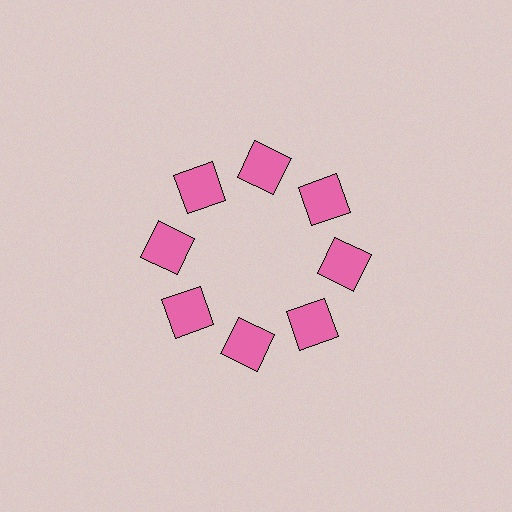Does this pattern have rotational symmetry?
Yes, this pattern has 8-fold rotational symmetry. It looks the same after rotating 45 degrees around the center.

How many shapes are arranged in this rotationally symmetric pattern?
There are 8 shapes, arranged in 8 groups of 1.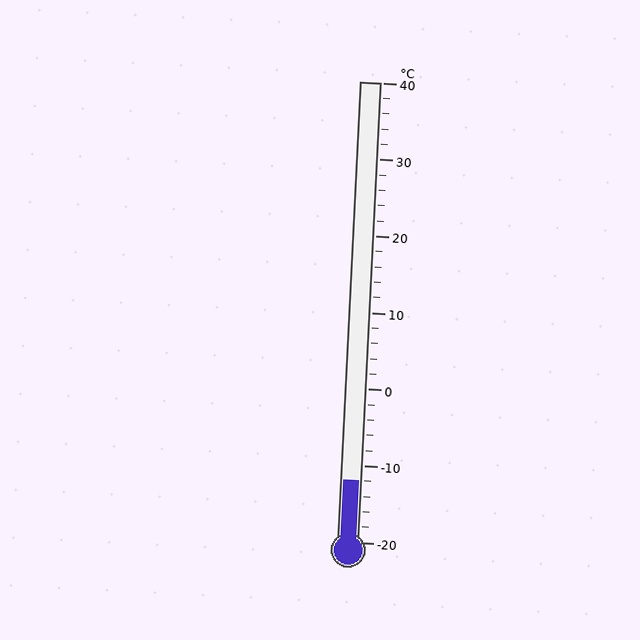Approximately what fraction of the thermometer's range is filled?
The thermometer is filled to approximately 15% of its range.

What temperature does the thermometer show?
The thermometer shows approximately -12°C.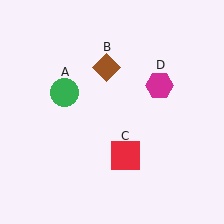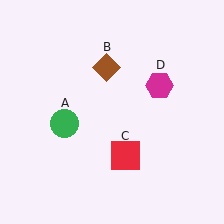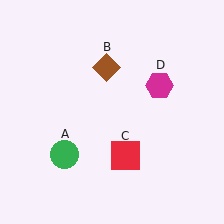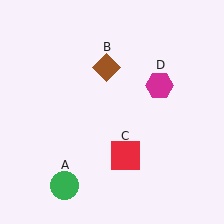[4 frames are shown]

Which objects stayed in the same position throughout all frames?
Brown diamond (object B) and red square (object C) and magenta hexagon (object D) remained stationary.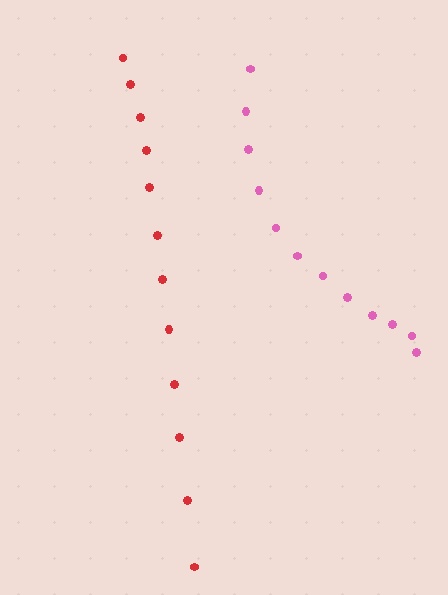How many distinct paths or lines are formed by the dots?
There are 2 distinct paths.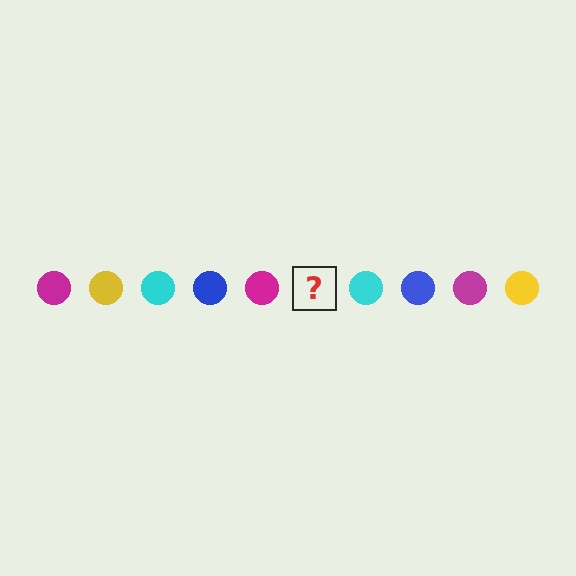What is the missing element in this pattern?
The missing element is a yellow circle.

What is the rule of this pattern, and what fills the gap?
The rule is that the pattern cycles through magenta, yellow, cyan, blue circles. The gap should be filled with a yellow circle.